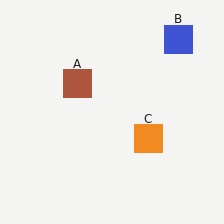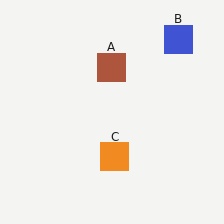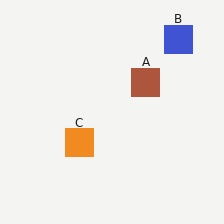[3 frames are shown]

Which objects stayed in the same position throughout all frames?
Blue square (object B) remained stationary.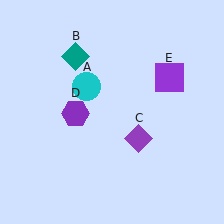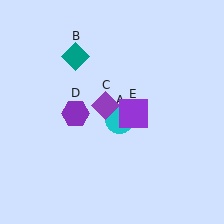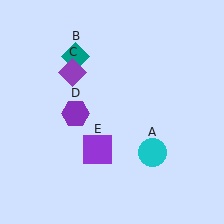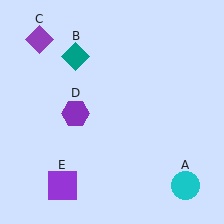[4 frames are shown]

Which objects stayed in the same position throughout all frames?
Teal diamond (object B) and purple hexagon (object D) remained stationary.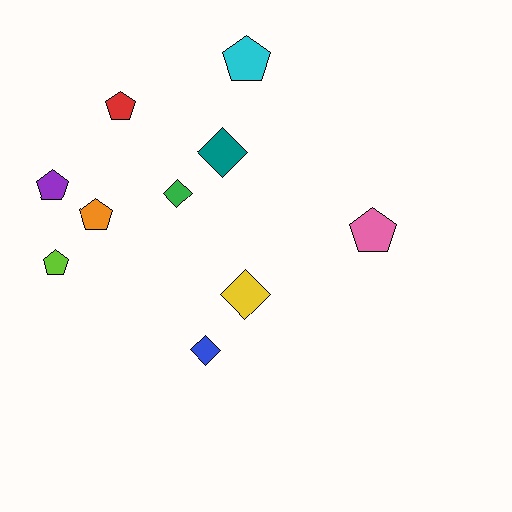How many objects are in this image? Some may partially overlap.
There are 10 objects.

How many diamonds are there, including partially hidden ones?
There are 4 diamonds.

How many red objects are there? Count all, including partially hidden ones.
There is 1 red object.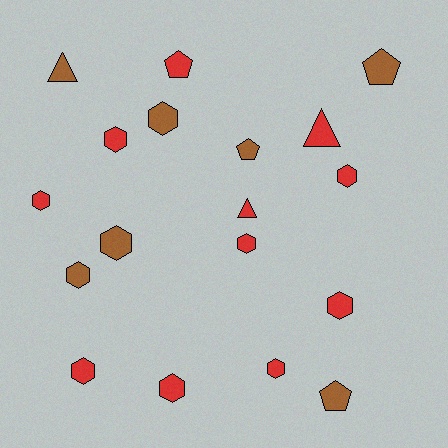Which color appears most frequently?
Red, with 11 objects.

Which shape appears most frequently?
Hexagon, with 11 objects.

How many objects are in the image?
There are 18 objects.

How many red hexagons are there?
There are 8 red hexagons.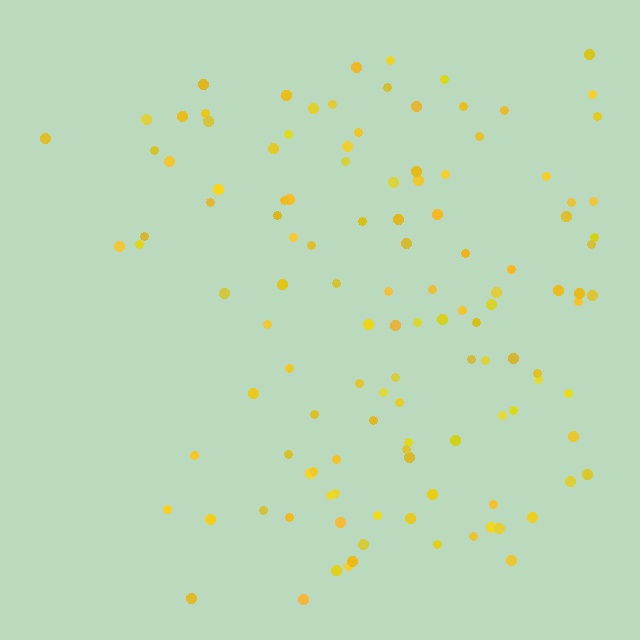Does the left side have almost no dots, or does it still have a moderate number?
Still a moderate number, just noticeably fewer than the right.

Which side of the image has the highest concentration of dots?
The right.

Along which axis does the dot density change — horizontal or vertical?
Horizontal.